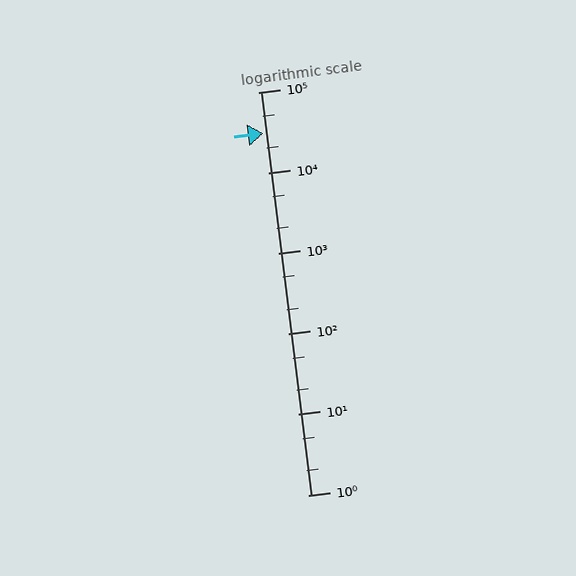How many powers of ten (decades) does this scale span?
The scale spans 5 decades, from 1 to 100000.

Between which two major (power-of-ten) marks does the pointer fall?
The pointer is between 10000 and 100000.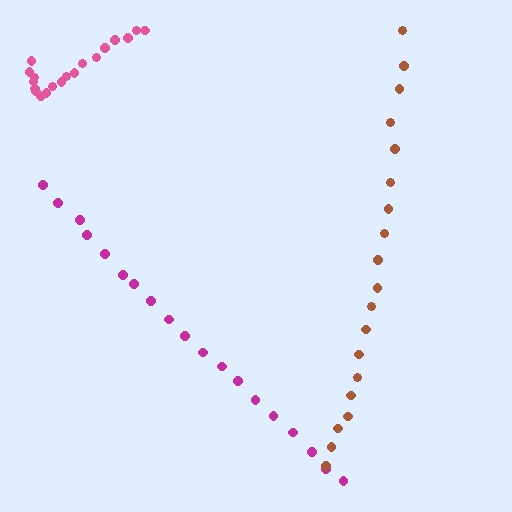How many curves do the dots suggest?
There are 3 distinct paths.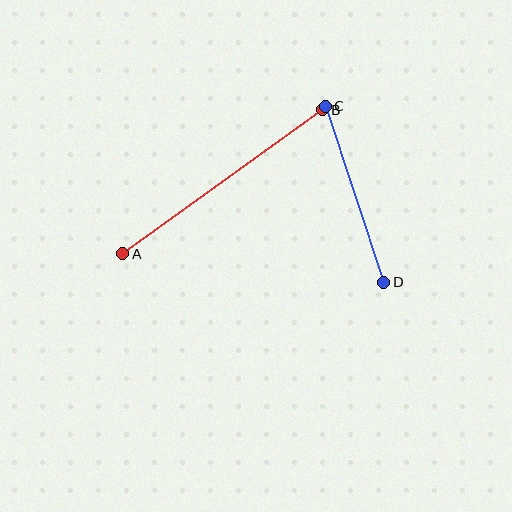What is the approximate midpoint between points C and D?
The midpoint is at approximately (354, 194) pixels.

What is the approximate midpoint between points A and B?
The midpoint is at approximately (223, 182) pixels.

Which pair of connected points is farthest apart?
Points A and B are farthest apart.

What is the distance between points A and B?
The distance is approximately 246 pixels.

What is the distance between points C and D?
The distance is approximately 186 pixels.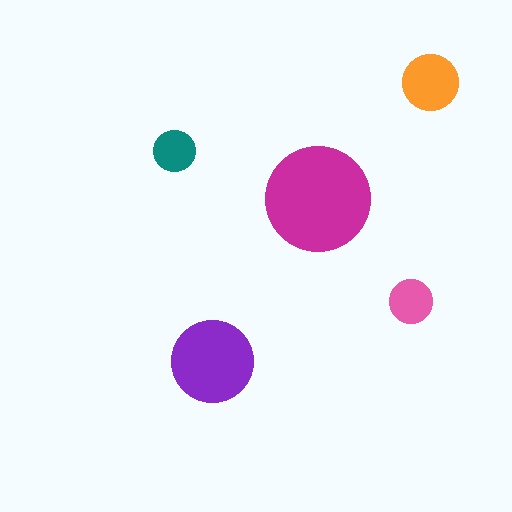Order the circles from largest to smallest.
the magenta one, the purple one, the orange one, the pink one, the teal one.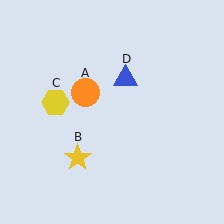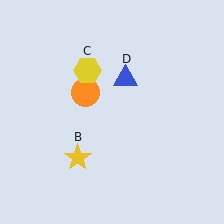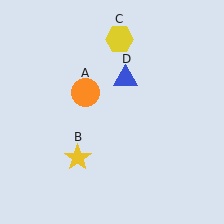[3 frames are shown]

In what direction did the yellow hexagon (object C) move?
The yellow hexagon (object C) moved up and to the right.